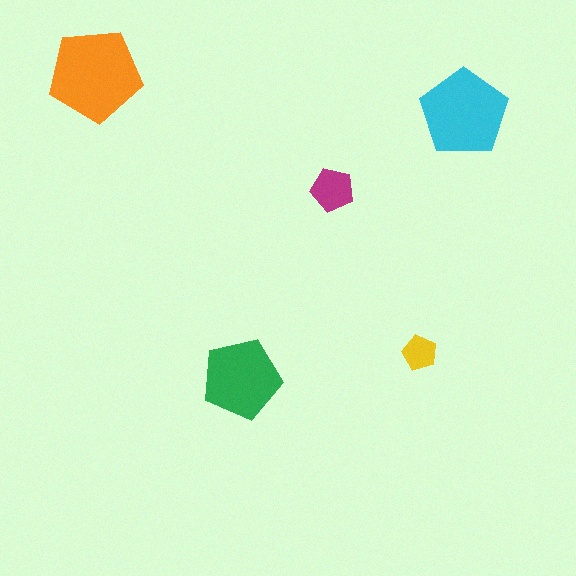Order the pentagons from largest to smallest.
the orange one, the cyan one, the green one, the magenta one, the yellow one.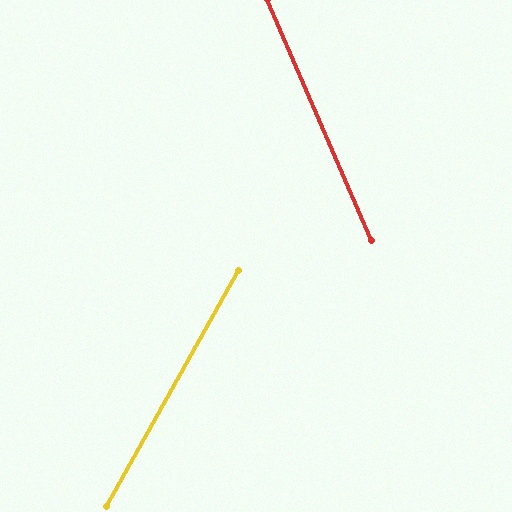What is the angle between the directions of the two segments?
Approximately 53 degrees.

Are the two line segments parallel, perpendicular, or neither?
Neither parallel nor perpendicular — they differ by about 53°.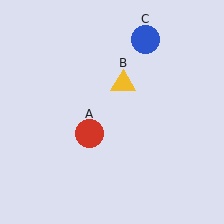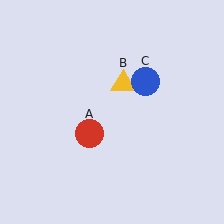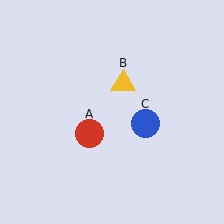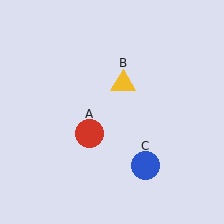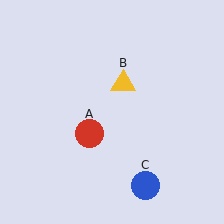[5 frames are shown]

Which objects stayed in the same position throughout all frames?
Red circle (object A) and yellow triangle (object B) remained stationary.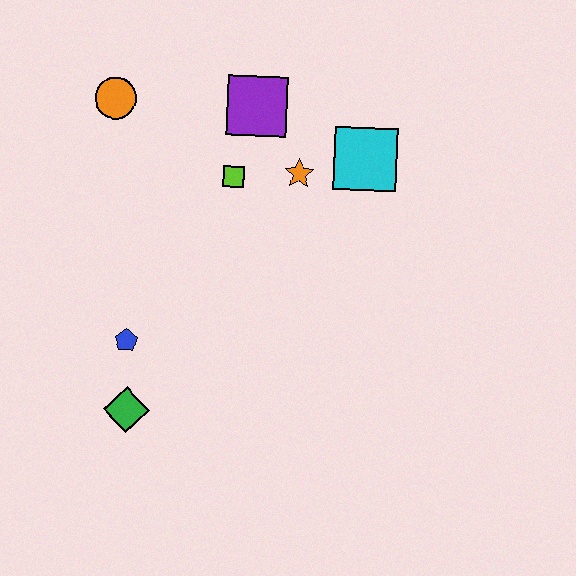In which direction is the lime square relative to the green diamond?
The lime square is above the green diamond.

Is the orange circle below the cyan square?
No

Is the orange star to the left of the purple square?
No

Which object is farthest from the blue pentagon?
The cyan square is farthest from the blue pentagon.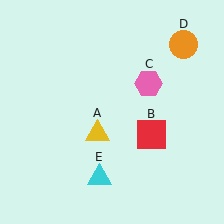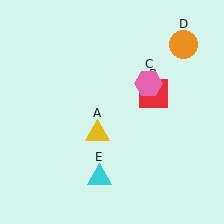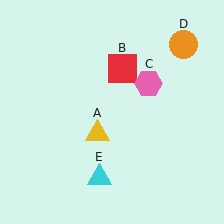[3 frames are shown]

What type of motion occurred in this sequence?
The red square (object B) rotated counterclockwise around the center of the scene.